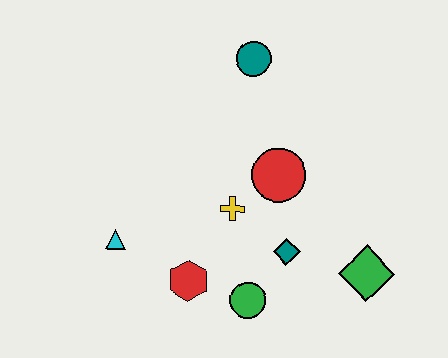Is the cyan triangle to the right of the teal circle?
No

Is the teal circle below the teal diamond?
No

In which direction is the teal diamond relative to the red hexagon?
The teal diamond is to the right of the red hexagon.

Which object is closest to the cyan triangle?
The red hexagon is closest to the cyan triangle.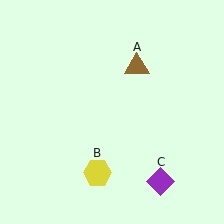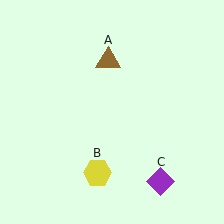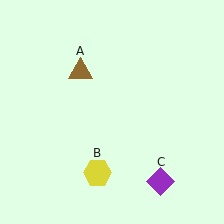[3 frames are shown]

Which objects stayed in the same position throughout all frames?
Yellow hexagon (object B) and purple diamond (object C) remained stationary.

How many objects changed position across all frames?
1 object changed position: brown triangle (object A).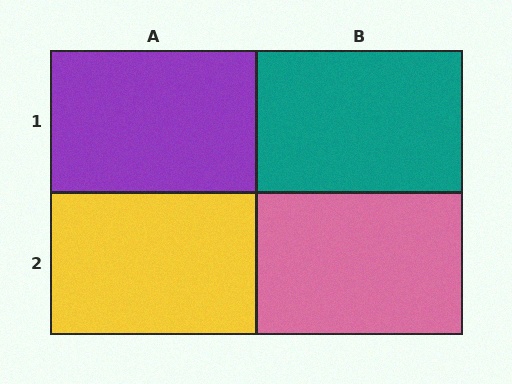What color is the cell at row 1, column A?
Purple.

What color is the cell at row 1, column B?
Teal.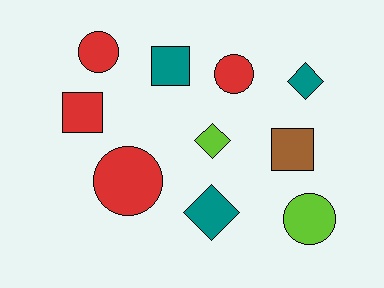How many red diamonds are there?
There are no red diamonds.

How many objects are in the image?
There are 10 objects.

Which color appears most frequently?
Red, with 4 objects.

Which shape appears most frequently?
Circle, with 4 objects.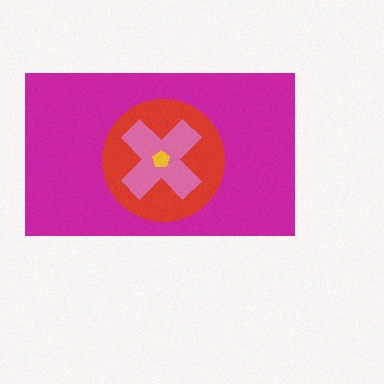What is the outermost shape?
The magenta rectangle.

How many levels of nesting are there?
4.